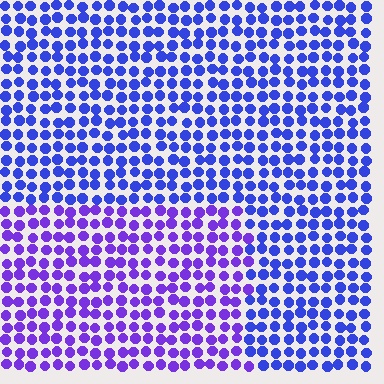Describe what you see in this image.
The image is filled with small blue elements in a uniform arrangement. A rectangle-shaped region is visible where the elements are tinted to a slightly different hue, forming a subtle color boundary.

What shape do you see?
I see a rectangle.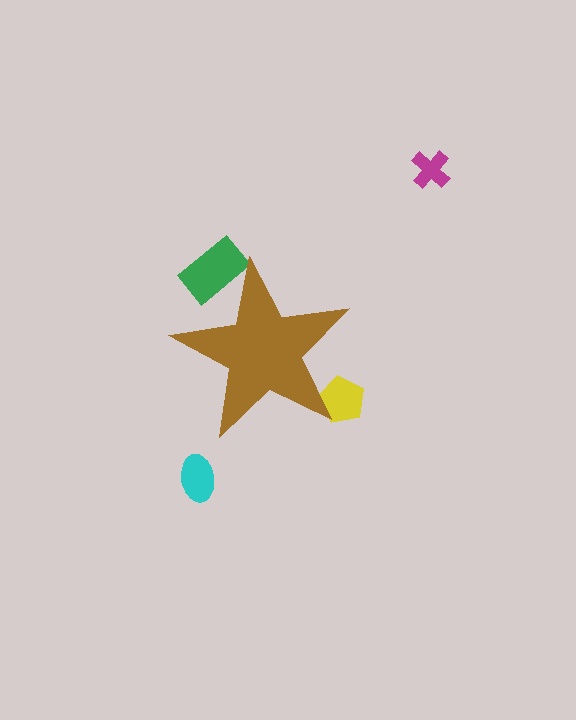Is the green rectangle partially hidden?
Yes, the green rectangle is partially hidden behind the brown star.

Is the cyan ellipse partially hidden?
No, the cyan ellipse is fully visible.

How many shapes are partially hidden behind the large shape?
2 shapes are partially hidden.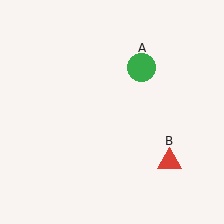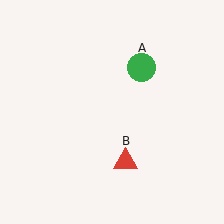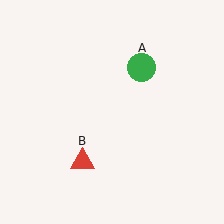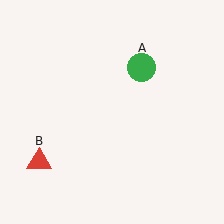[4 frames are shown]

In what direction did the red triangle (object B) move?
The red triangle (object B) moved left.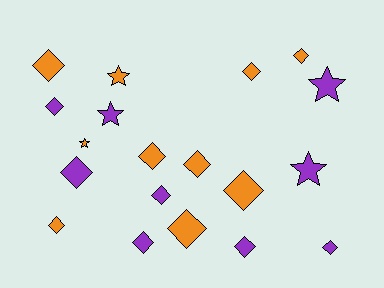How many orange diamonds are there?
There are 8 orange diamonds.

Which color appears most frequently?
Orange, with 10 objects.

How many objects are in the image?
There are 19 objects.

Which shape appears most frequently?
Diamond, with 14 objects.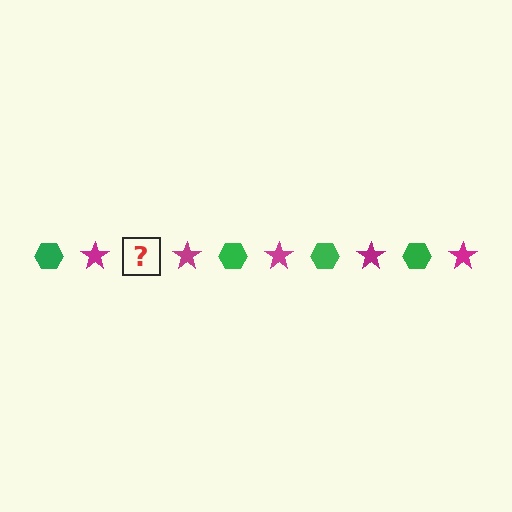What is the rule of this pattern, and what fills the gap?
The rule is that the pattern alternates between green hexagon and magenta star. The gap should be filled with a green hexagon.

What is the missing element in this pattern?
The missing element is a green hexagon.